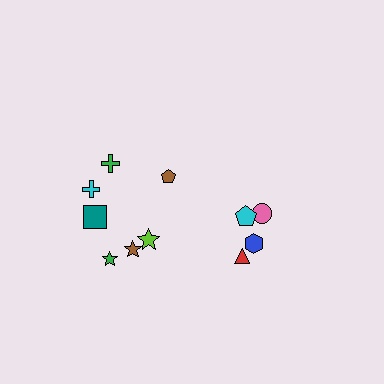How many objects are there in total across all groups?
There are 11 objects.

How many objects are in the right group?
There are 4 objects.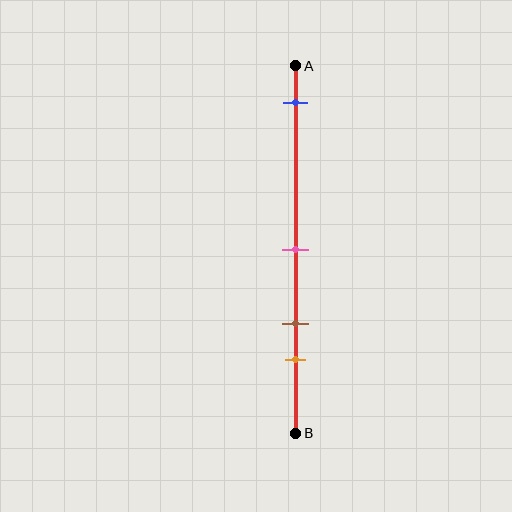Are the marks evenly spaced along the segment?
No, the marks are not evenly spaced.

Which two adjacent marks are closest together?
The brown and orange marks are the closest adjacent pair.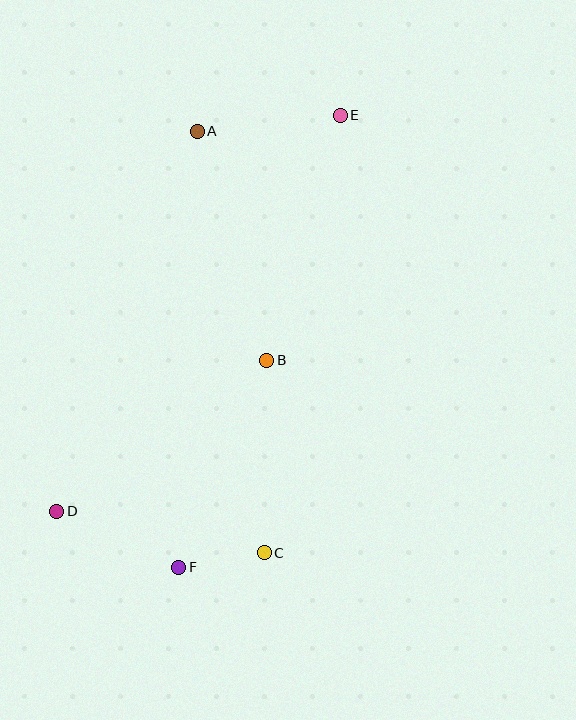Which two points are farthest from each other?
Points D and E are farthest from each other.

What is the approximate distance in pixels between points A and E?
The distance between A and E is approximately 144 pixels.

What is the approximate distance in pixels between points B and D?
The distance between B and D is approximately 258 pixels.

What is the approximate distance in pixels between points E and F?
The distance between E and F is approximately 480 pixels.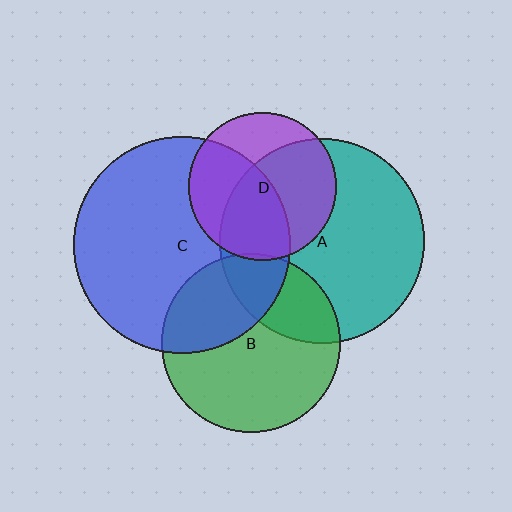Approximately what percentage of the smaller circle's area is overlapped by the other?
Approximately 50%.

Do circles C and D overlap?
Yes.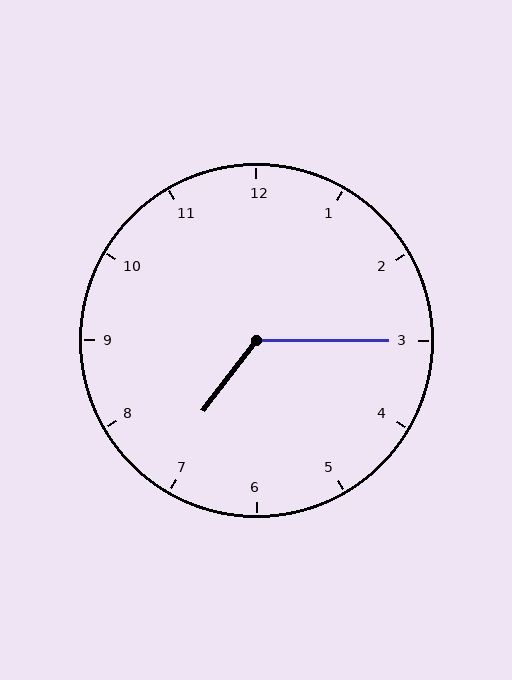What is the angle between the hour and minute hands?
Approximately 128 degrees.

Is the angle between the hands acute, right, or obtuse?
It is obtuse.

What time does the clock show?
7:15.